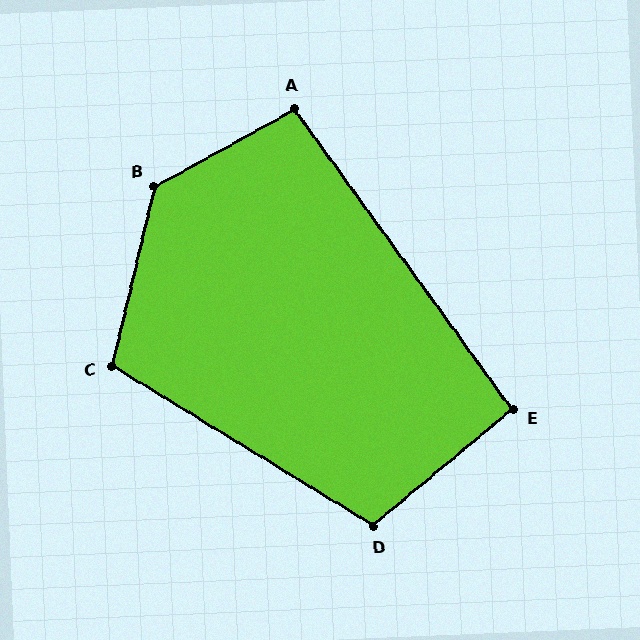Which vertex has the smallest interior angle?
E, at approximately 94 degrees.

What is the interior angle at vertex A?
Approximately 97 degrees (obtuse).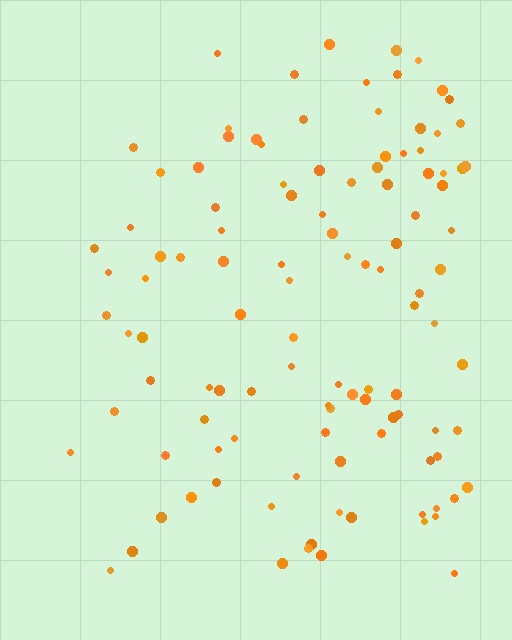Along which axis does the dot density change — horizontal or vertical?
Horizontal.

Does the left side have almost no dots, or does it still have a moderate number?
Still a moderate number, just noticeably fewer than the right.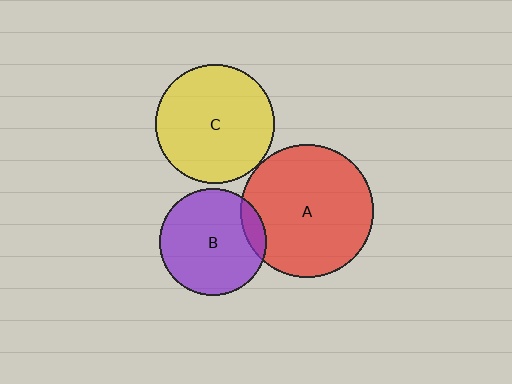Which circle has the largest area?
Circle A (red).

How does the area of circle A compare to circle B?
Approximately 1.6 times.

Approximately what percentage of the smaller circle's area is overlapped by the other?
Approximately 10%.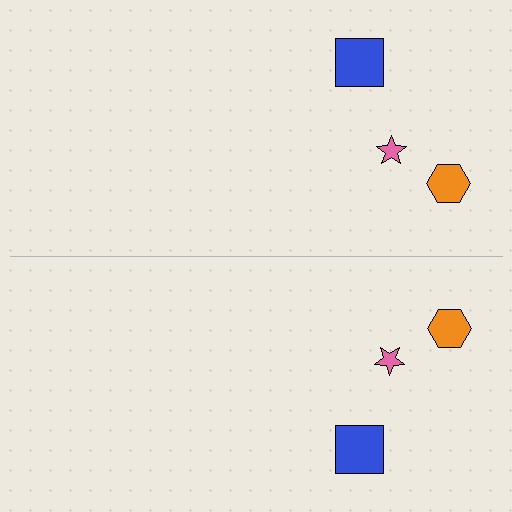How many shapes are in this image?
There are 6 shapes in this image.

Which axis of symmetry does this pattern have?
The pattern has a horizontal axis of symmetry running through the center of the image.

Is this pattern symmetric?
Yes, this pattern has bilateral (reflection) symmetry.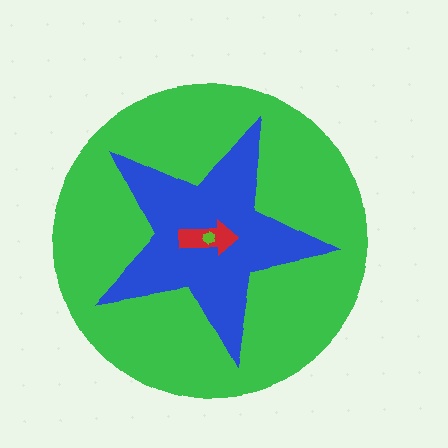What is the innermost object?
The lime hexagon.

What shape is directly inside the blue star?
The red arrow.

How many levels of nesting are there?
4.